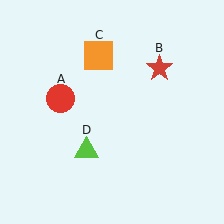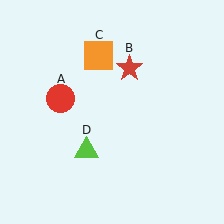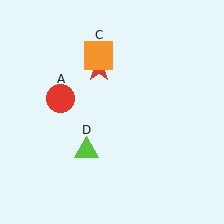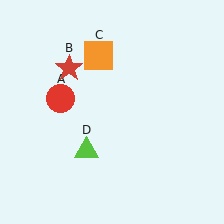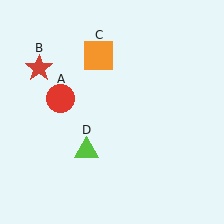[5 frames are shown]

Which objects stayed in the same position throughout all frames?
Red circle (object A) and orange square (object C) and lime triangle (object D) remained stationary.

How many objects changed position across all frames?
1 object changed position: red star (object B).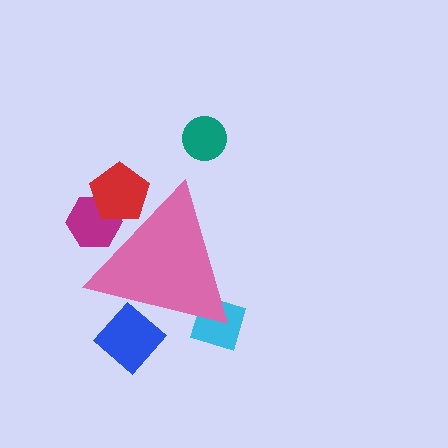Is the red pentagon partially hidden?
Yes, the red pentagon is partially hidden behind the pink triangle.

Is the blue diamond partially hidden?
Yes, the blue diamond is partially hidden behind the pink triangle.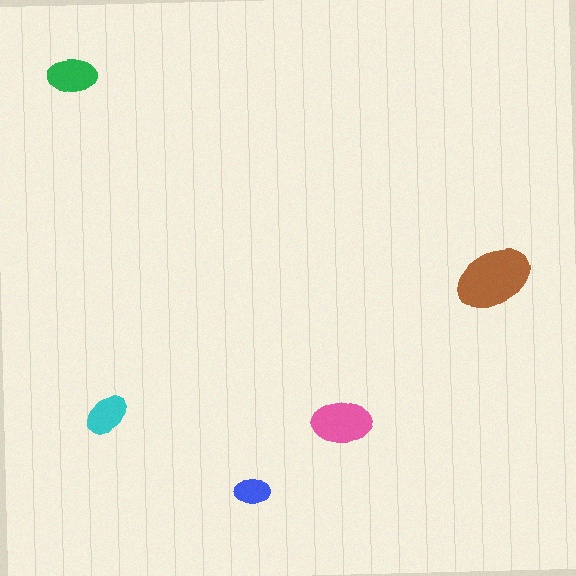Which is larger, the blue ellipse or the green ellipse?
The green one.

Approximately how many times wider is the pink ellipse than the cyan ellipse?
About 1.5 times wider.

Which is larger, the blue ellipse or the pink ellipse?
The pink one.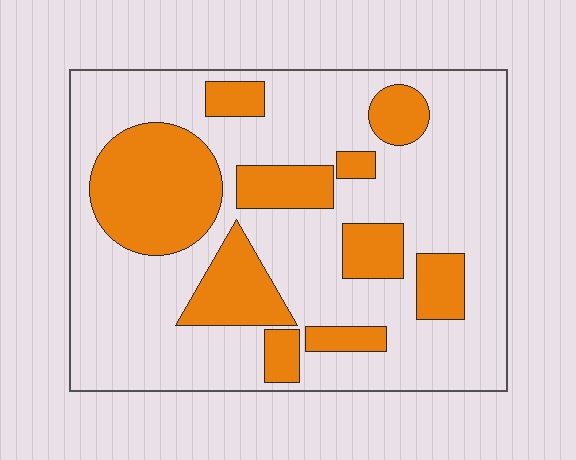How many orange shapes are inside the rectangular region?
10.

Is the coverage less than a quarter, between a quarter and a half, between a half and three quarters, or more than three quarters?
Between a quarter and a half.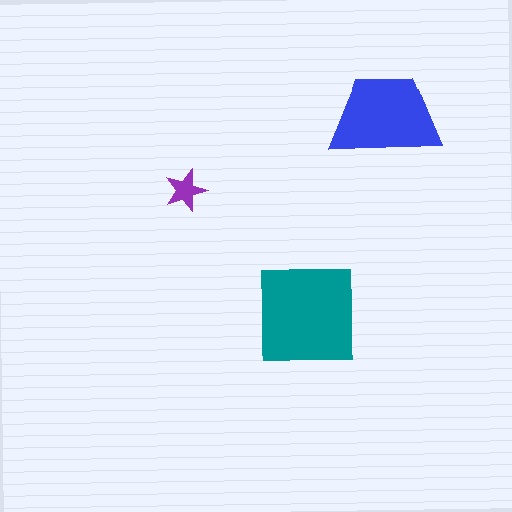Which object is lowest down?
The teal square is bottommost.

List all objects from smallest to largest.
The purple star, the blue trapezoid, the teal square.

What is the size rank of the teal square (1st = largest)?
1st.